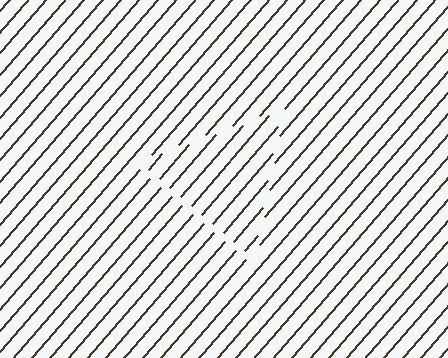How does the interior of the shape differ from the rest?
The interior of the shape contains the same grating, shifted by half a period — the contour is defined by the phase discontinuity where line-ends from the inner and outer gratings abut.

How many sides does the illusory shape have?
3 sides — the line-ends trace a triangle.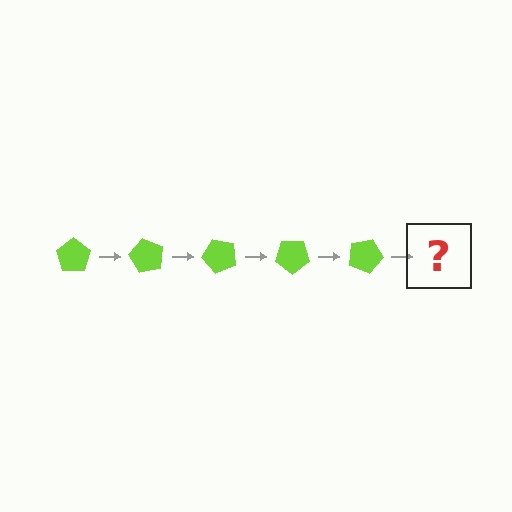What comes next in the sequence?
The next element should be a lime pentagon rotated 300 degrees.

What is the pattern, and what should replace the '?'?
The pattern is that the pentagon rotates 60 degrees each step. The '?' should be a lime pentagon rotated 300 degrees.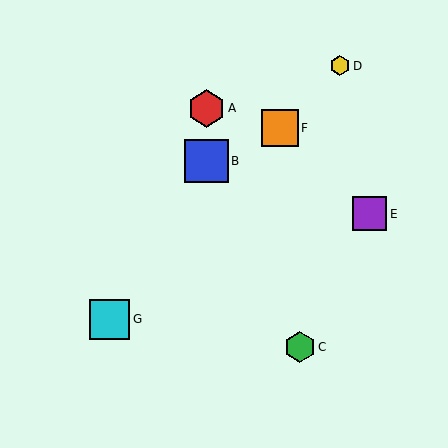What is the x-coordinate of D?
Object D is at x≈340.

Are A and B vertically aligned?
Yes, both are at x≈207.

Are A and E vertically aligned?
No, A is at x≈207 and E is at x≈370.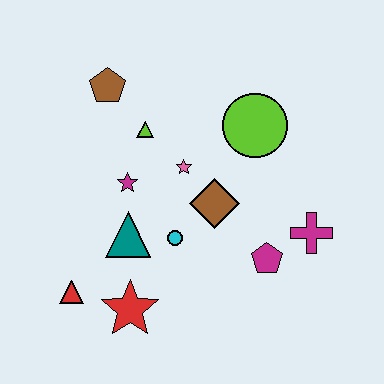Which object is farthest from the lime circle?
The red triangle is farthest from the lime circle.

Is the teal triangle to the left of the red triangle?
No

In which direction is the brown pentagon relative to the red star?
The brown pentagon is above the red star.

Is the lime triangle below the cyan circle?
No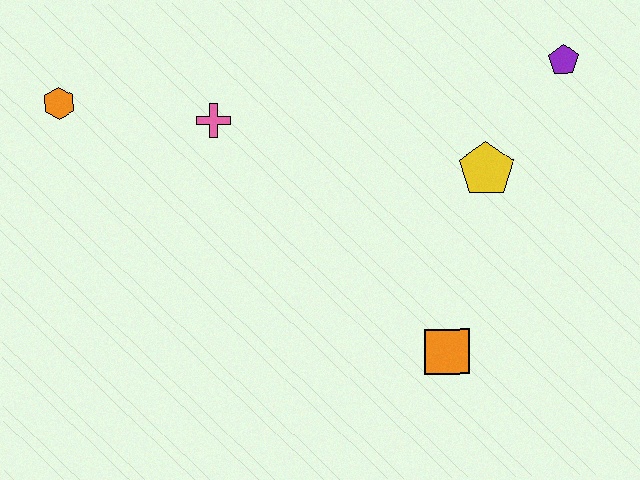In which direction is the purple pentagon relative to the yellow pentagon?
The purple pentagon is above the yellow pentagon.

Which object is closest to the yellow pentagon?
The purple pentagon is closest to the yellow pentagon.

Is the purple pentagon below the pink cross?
No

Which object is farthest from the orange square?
The orange hexagon is farthest from the orange square.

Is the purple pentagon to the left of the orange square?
No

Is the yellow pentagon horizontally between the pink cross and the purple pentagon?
Yes